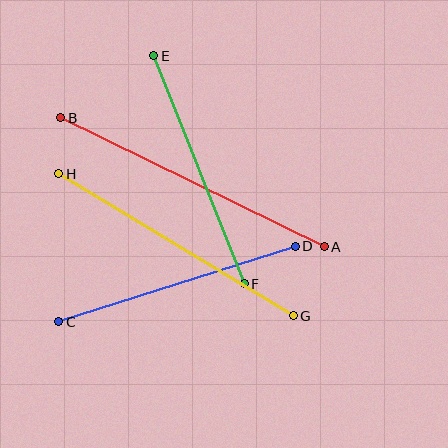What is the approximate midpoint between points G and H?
The midpoint is at approximately (176, 245) pixels.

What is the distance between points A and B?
The distance is approximately 293 pixels.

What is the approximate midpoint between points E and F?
The midpoint is at approximately (199, 170) pixels.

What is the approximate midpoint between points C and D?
The midpoint is at approximately (177, 284) pixels.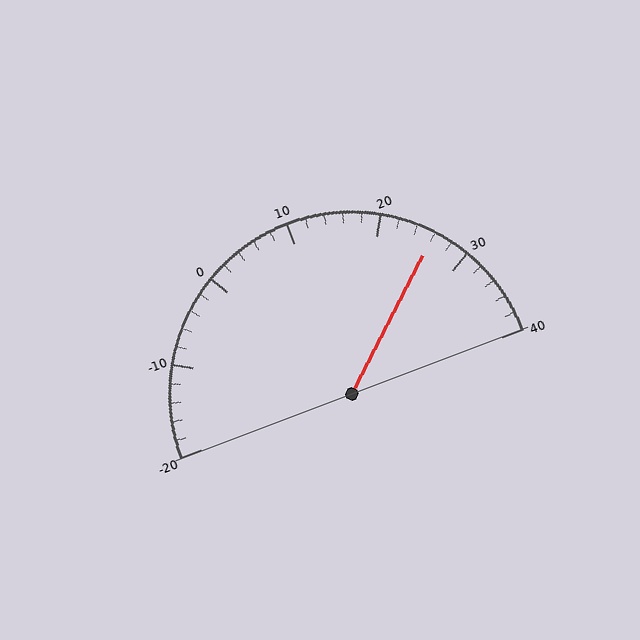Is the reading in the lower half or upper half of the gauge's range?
The reading is in the upper half of the range (-20 to 40).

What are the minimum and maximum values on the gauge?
The gauge ranges from -20 to 40.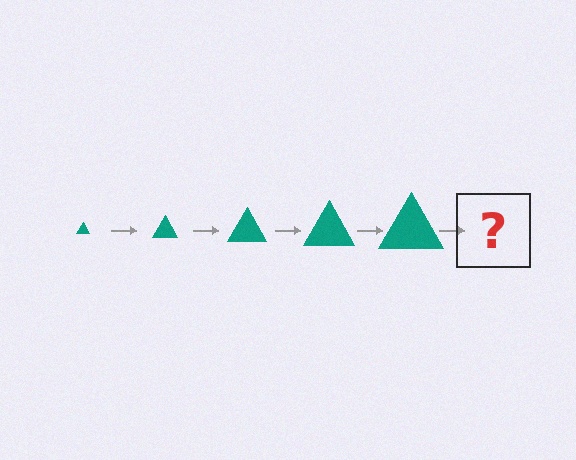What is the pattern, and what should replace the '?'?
The pattern is that the triangle gets progressively larger each step. The '?' should be a teal triangle, larger than the previous one.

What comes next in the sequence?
The next element should be a teal triangle, larger than the previous one.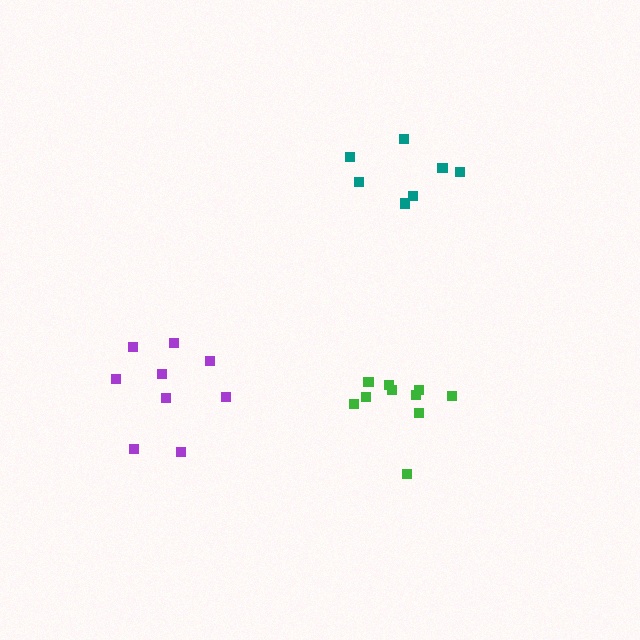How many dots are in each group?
Group 1: 9 dots, Group 2: 10 dots, Group 3: 7 dots (26 total).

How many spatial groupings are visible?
There are 3 spatial groupings.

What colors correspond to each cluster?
The clusters are colored: purple, green, teal.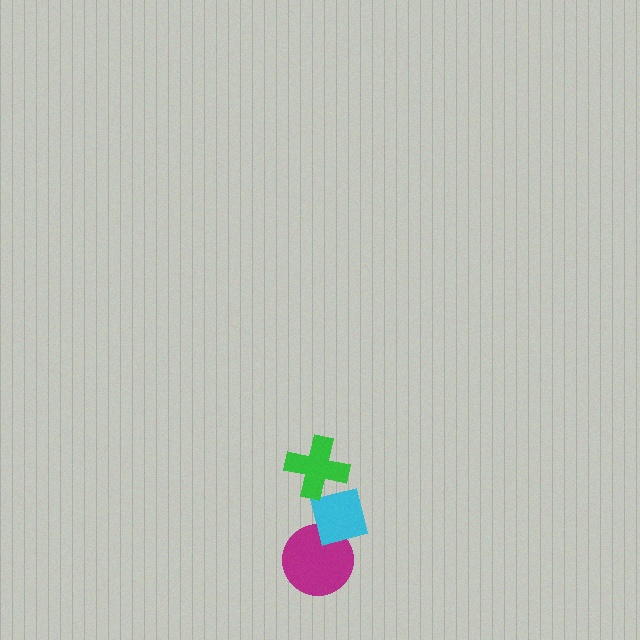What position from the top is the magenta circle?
The magenta circle is 3rd from the top.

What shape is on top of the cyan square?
The green cross is on top of the cyan square.